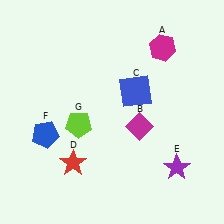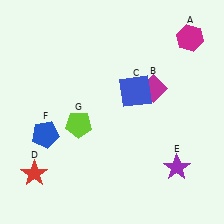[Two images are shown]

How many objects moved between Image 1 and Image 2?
3 objects moved between the two images.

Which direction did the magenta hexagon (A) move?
The magenta hexagon (A) moved right.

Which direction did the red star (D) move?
The red star (D) moved left.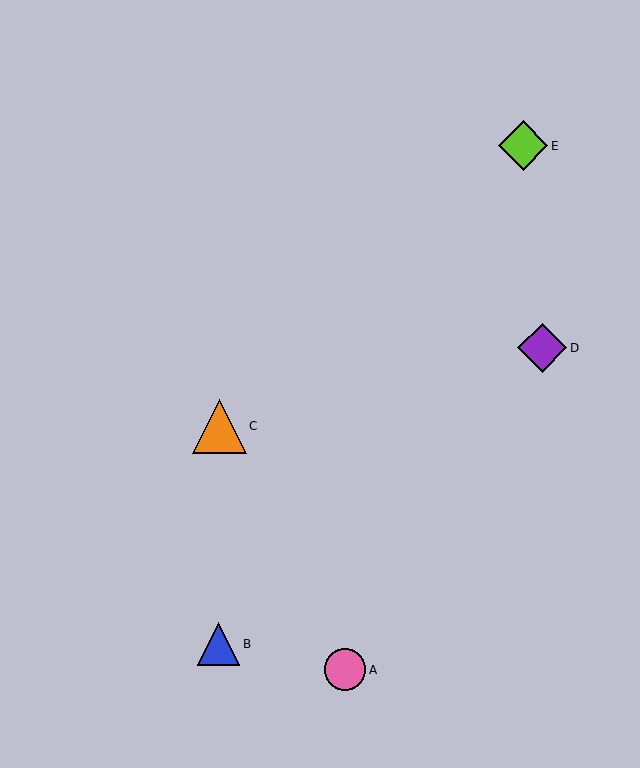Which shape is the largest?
The orange triangle (labeled C) is the largest.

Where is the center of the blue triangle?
The center of the blue triangle is at (218, 644).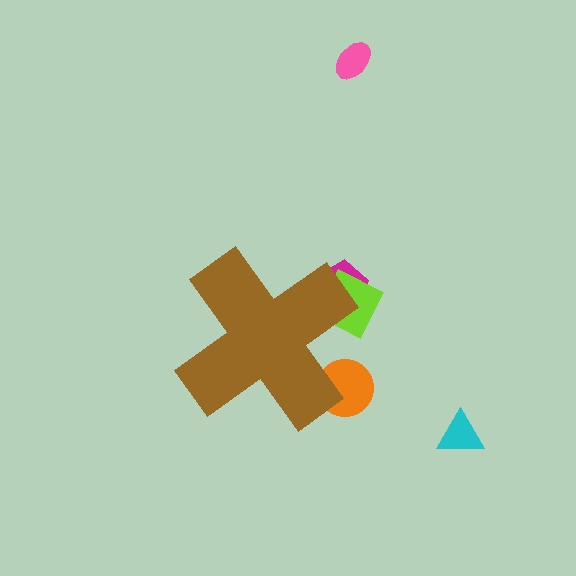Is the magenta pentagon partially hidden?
Yes, the magenta pentagon is partially hidden behind the brown cross.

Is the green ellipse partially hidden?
Yes, the green ellipse is partially hidden behind the brown cross.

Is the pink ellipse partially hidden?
No, the pink ellipse is fully visible.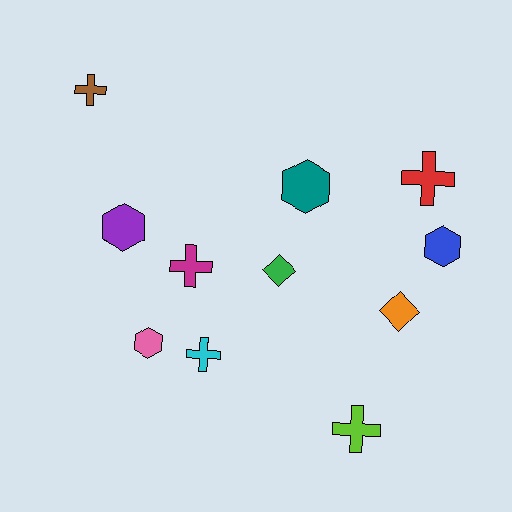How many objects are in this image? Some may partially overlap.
There are 11 objects.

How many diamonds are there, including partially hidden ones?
There are 2 diamonds.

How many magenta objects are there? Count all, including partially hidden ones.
There is 1 magenta object.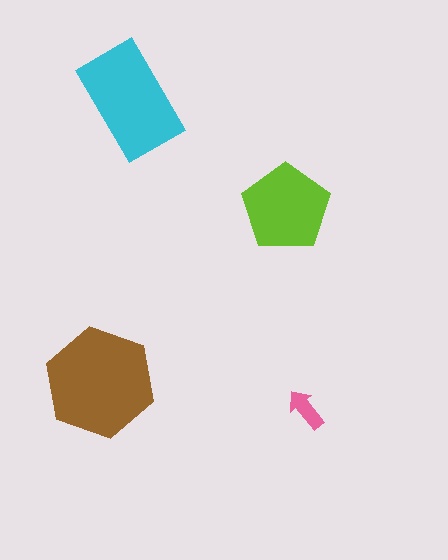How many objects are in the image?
There are 4 objects in the image.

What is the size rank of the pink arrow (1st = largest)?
4th.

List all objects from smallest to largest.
The pink arrow, the lime pentagon, the cyan rectangle, the brown hexagon.